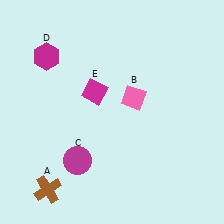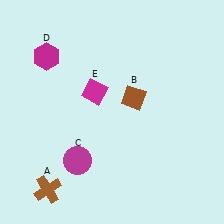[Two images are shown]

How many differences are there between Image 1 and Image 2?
There is 1 difference between the two images.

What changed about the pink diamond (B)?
In Image 1, B is pink. In Image 2, it changed to brown.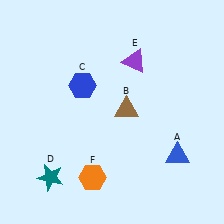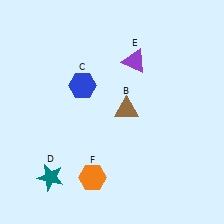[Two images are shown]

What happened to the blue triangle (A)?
The blue triangle (A) was removed in Image 2. It was in the bottom-right area of Image 1.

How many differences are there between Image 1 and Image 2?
There is 1 difference between the two images.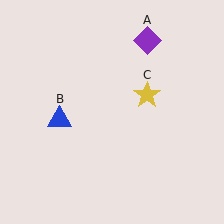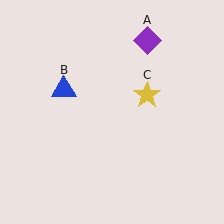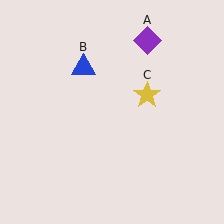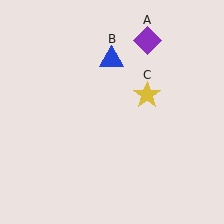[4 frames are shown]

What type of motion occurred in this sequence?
The blue triangle (object B) rotated clockwise around the center of the scene.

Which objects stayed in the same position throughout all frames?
Purple diamond (object A) and yellow star (object C) remained stationary.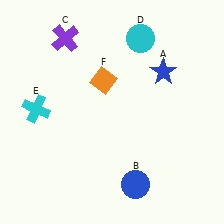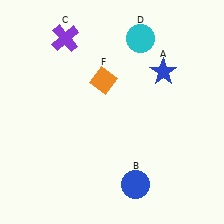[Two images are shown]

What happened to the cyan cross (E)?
The cyan cross (E) was removed in Image 2. It was in the top-left area of Image 1.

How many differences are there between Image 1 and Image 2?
There is 1 difference between the two images.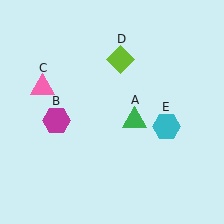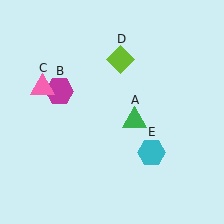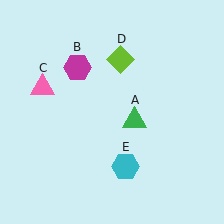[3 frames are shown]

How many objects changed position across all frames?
2 objects changed position: magenta hexagon (object B), cyan hexagon (object E).